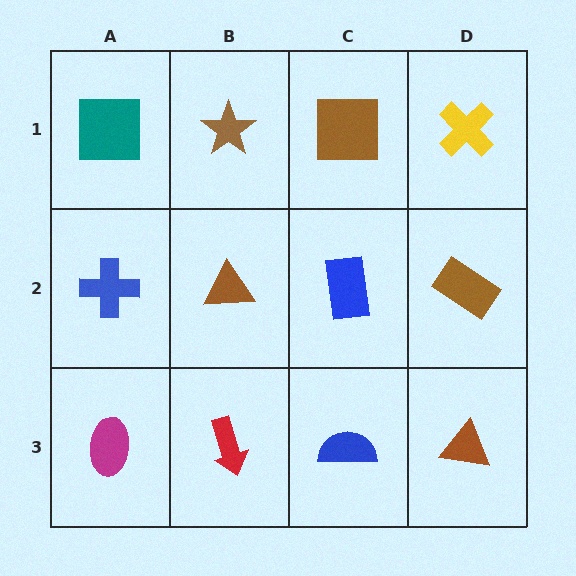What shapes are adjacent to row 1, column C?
A blue rectangle (row 2, column C), a brown star (row 1, column B), a yellow cross (row 1, column D).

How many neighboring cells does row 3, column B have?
3.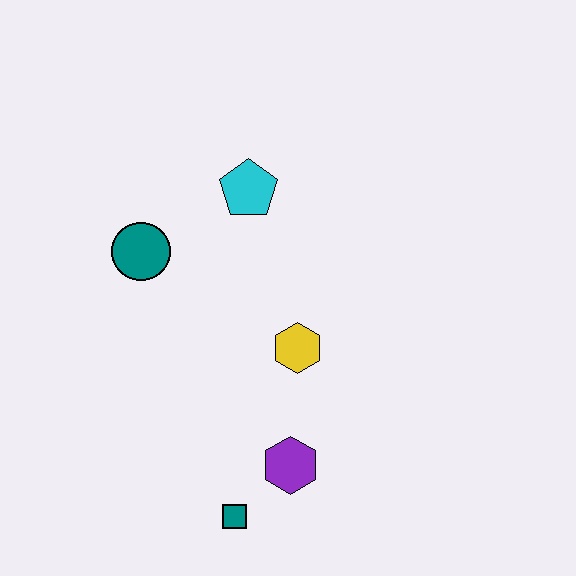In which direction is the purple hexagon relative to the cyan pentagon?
The purple hexagon is below the cyan pentagon.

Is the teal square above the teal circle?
No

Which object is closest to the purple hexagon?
The teal square is closest to the purple hexagon.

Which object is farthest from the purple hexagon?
The cyan pentagon is farthest from the purple hexagon.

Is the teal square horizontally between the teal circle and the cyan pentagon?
Yes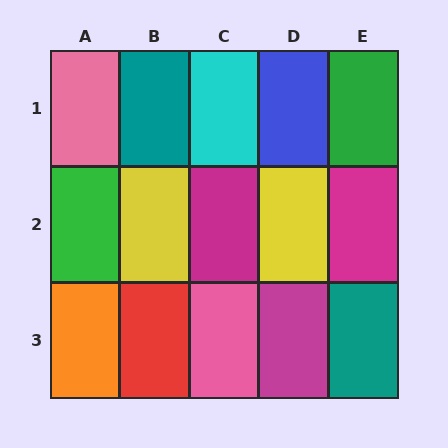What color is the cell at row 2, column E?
Magenta.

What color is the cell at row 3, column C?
Pink.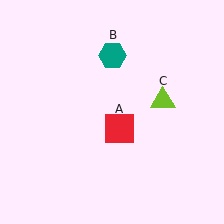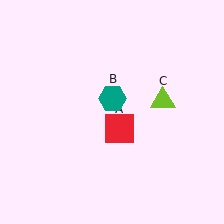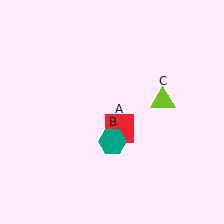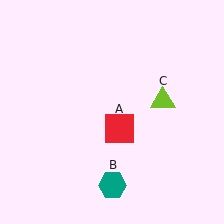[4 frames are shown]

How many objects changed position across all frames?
1 object changed position: teal hexagon (object B).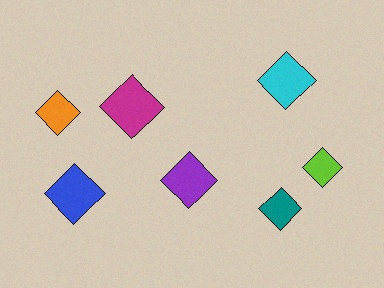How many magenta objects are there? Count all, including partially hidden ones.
There is 1 magenta object.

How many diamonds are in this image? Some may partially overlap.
There are 7 diamonds.